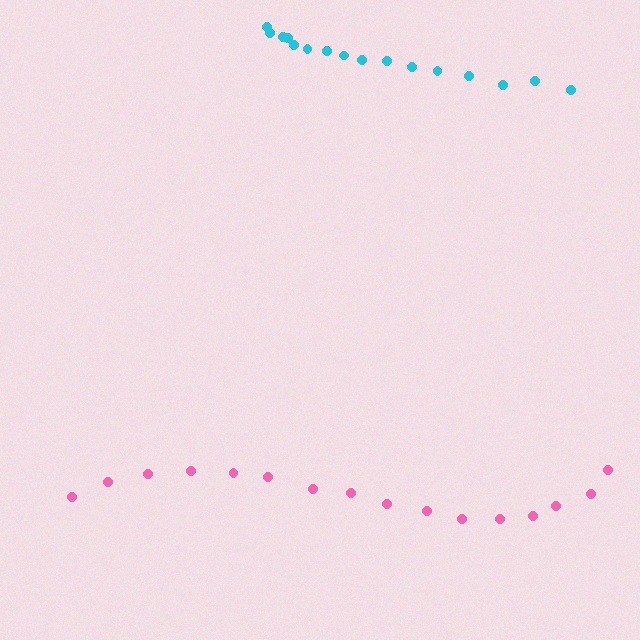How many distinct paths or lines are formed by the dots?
There are 2 distinct paths.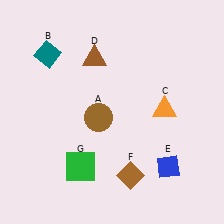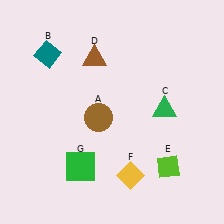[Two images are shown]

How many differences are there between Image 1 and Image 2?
There are 3 differences between the two images.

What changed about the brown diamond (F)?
In Image 1, F is brown. In Image 2, it changed to yellow.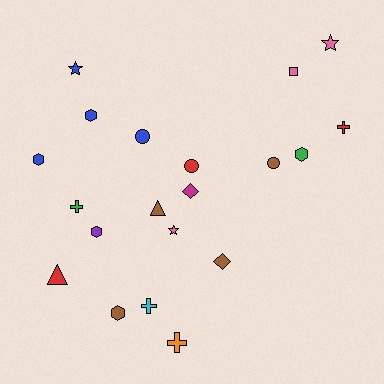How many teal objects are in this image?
There are no teal objects.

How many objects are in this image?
There are 20 objects.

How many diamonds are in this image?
There are 2 diamonds.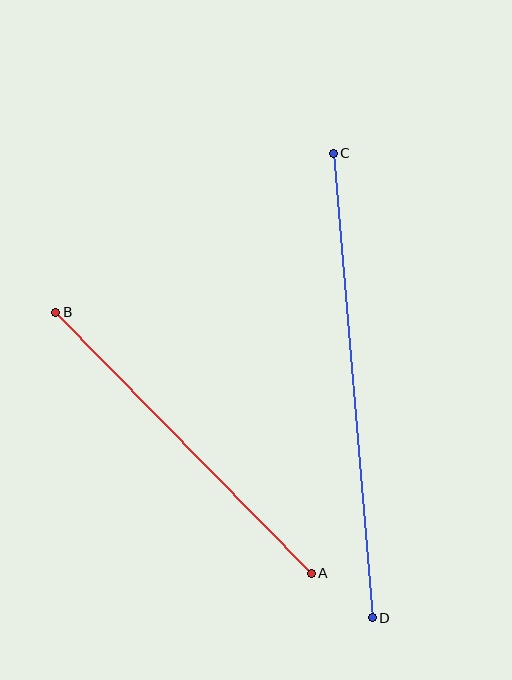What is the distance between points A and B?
The distance is approximately 366 pixels.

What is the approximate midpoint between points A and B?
The midpoint is at approximately (183, 443) pixels.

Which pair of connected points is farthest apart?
Points C and D are farthest apart.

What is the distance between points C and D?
The distance is approximately 466 pixels.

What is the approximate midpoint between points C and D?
The midpoint is at approximately (353, 385) pixels.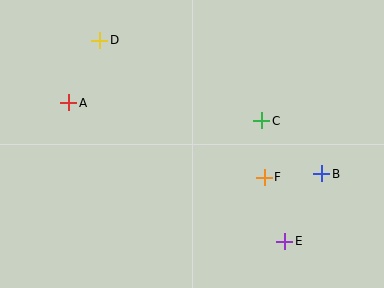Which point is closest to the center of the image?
Point C at (262, 121) is closest to the center.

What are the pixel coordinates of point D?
Point D is at (100, 40).